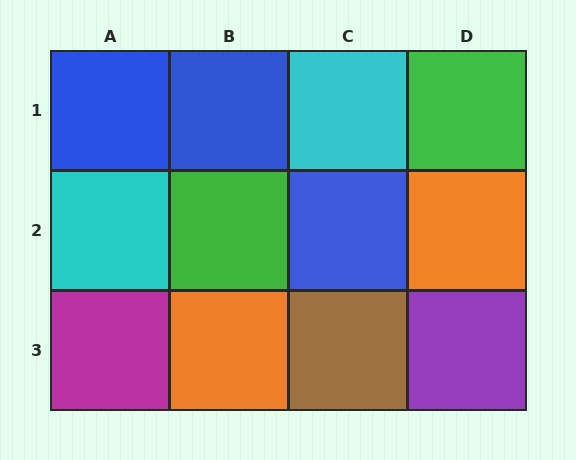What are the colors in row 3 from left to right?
Magenta, orange, brown, purple.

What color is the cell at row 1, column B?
Blue.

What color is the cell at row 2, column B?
Green.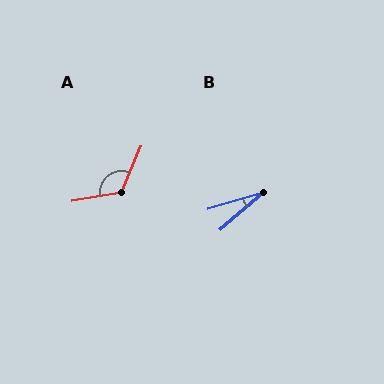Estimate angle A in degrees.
Approximately 122 degrees.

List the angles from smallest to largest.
B (24°), A (122°).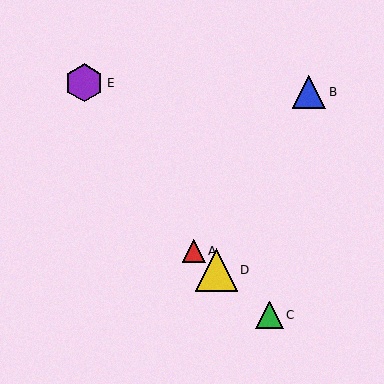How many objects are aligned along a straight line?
3 objects (A, C, D) are aligned along a straight line.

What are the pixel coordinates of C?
Object C is at (269, 315).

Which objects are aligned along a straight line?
Objects A, C, D are aligned along a straight line.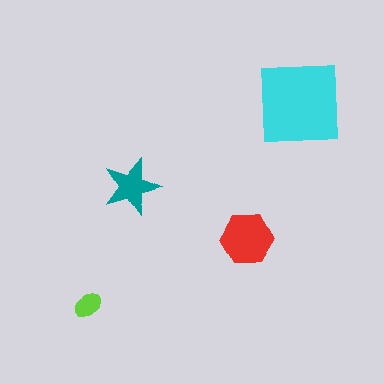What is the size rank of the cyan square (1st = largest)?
1st.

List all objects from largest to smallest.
The cyan square, the red hexagon, the teal star, the lime ellipse.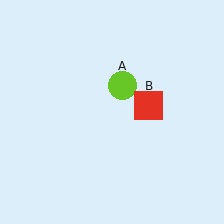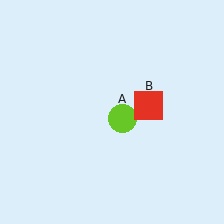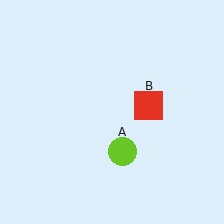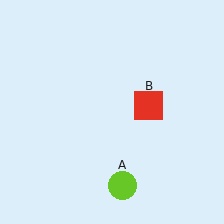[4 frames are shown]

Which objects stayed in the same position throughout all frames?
Red square (object B) remained stationary.